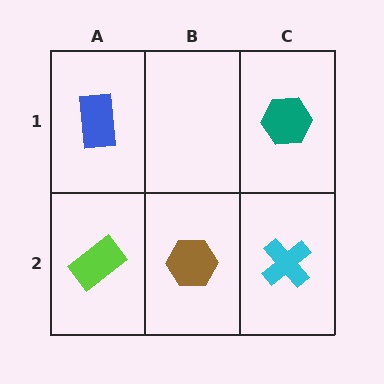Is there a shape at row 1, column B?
No, that cell is empty.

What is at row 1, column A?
A blue rectangle.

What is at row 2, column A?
A lime rectangle.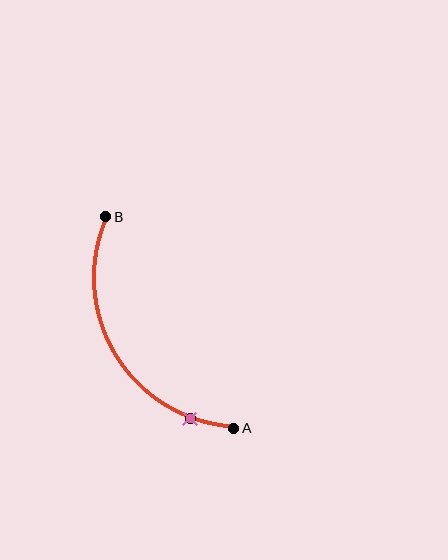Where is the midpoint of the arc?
The arc midpoint is the point on the curve farthest from the straight line joining A and B. It sits to the left of that line.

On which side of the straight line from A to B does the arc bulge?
The arc bulges to the left of the straight line connecting A and B.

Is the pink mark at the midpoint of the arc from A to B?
No. The pink mark lies on the arc but is closer to endpoint A. The arc midpoint would be at the point on the curve equidistant along the arc from both A and B.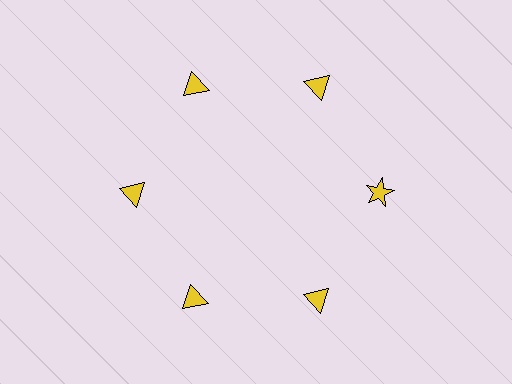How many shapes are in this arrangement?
There are 6 shapes arranged in a ring pattern.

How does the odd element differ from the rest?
It has a different shape: star instead of triangle.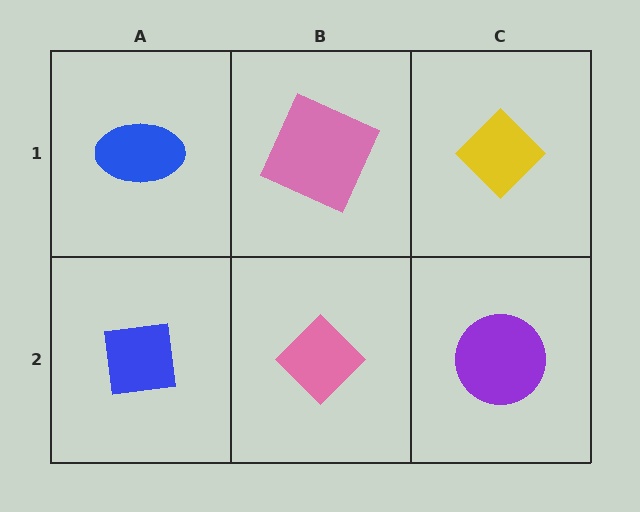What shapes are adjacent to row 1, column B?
A pink diamond (row 2, column B), a blue ellipse (row 1, column A), a yellow diamond (row 1, column C).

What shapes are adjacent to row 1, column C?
A purple circle (row 2, column C), a pink square (row 1, column B).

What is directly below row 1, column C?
A purple circle.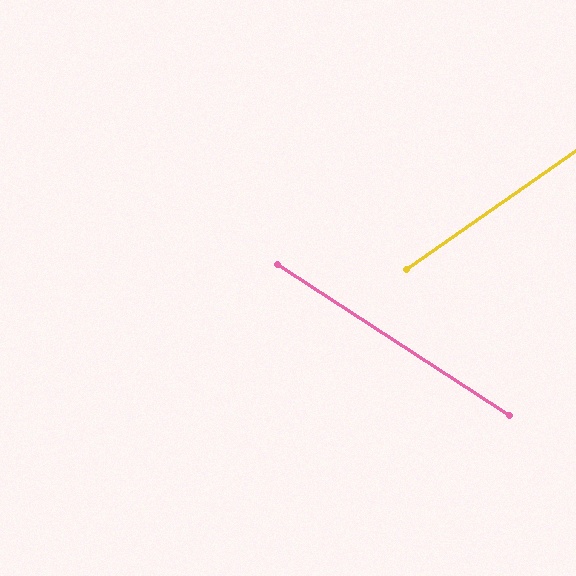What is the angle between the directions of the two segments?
Approximately 68 degrees.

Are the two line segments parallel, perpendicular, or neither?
Neither parallel nor perpendicular — they differ by about 68°.